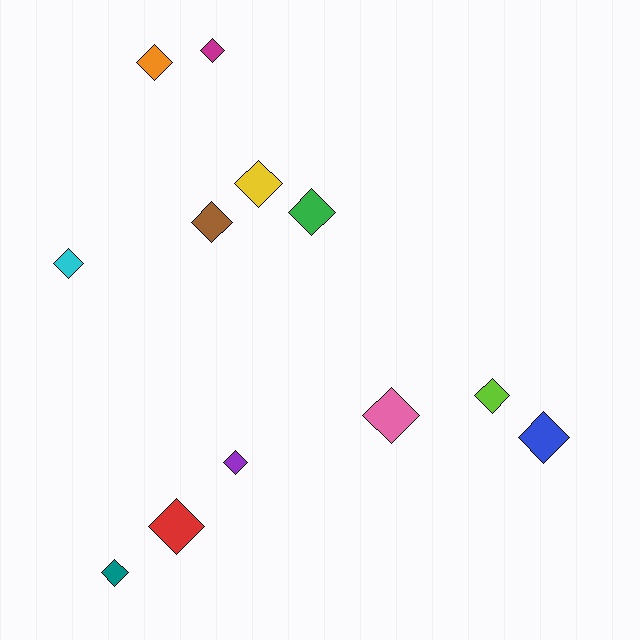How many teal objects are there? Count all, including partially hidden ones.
There is 1 teal object.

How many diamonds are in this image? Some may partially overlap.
There are 12 diamonds.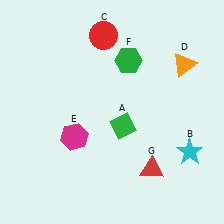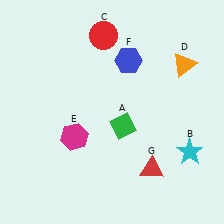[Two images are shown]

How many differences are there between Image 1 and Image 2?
There is 1 difference between the two images.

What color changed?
The hexagon (F) changed from green in Image 1 to blue in Image 2.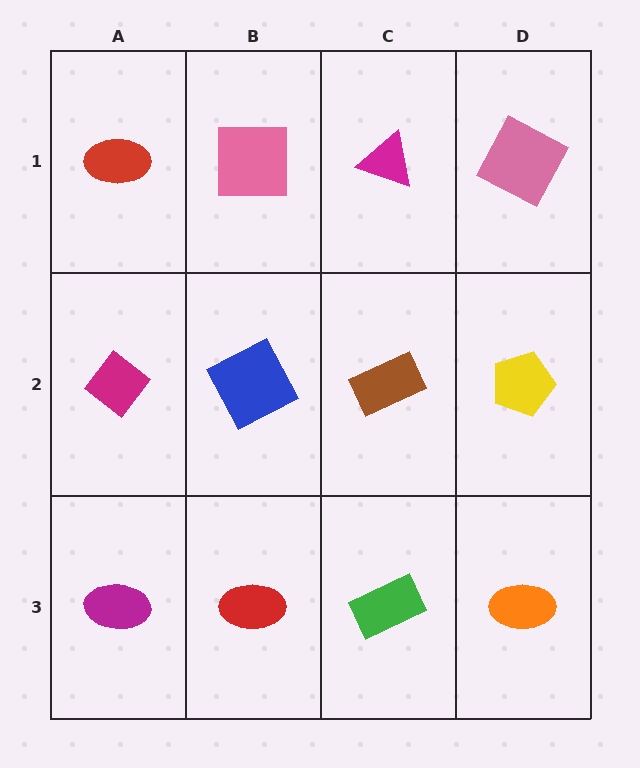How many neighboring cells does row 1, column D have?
2.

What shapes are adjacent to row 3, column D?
A yellow pentagon (row 2, column D), a green rectangle (row 3, column C).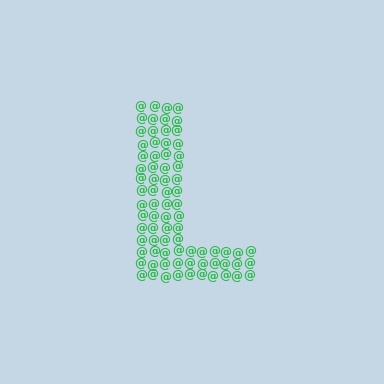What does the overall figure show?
The overall figure shows the letter L.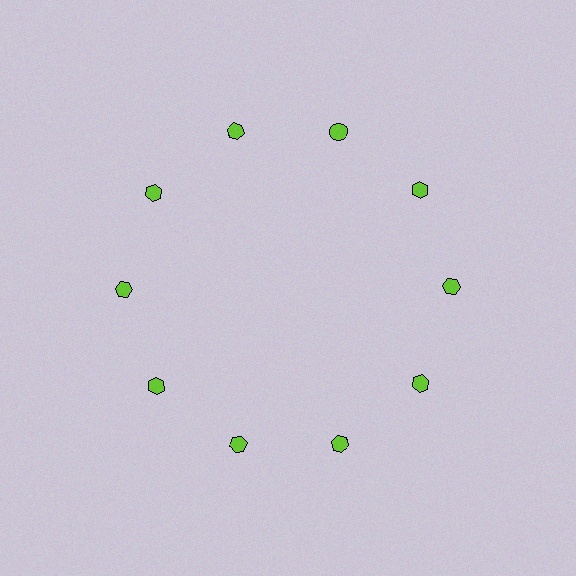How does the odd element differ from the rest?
It has a different shape: circle instead of hexagon.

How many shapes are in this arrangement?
There are 10 shapes arranged in a ring pattern.